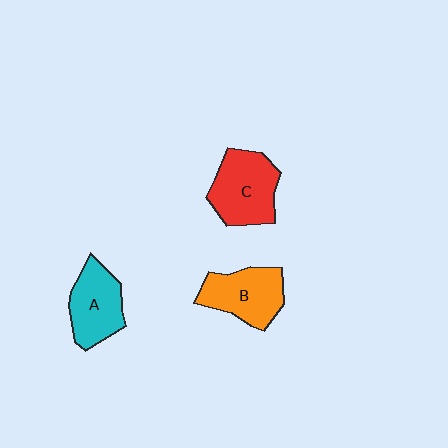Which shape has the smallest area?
Shape A (cyan).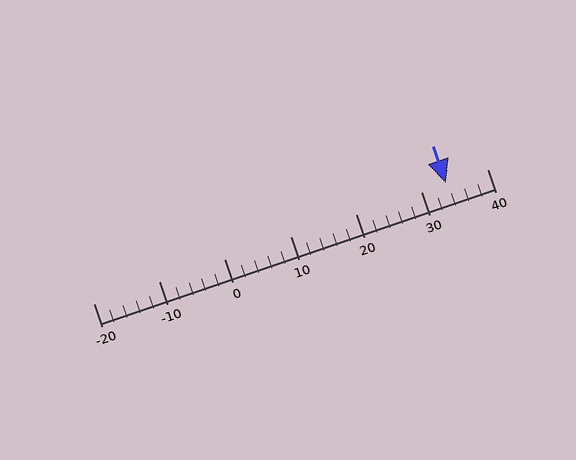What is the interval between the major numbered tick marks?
The major tick marks are spaced 10 units apart.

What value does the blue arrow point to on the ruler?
The blue arrow points to approximately 34.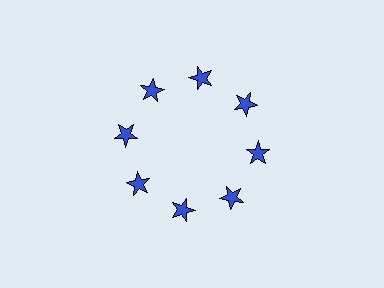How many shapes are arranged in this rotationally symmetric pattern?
There are 8 shapes, arranged in 8 groups of 1.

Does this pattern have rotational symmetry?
Yes, this pattern has 8-fold rotational symmetry. It looks the same after rotating 45 degrees around the center.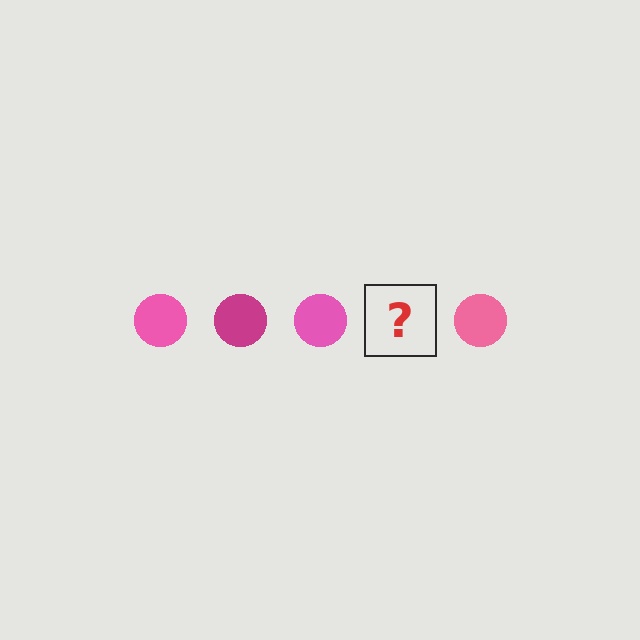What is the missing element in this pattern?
The missing element is a magenta circle.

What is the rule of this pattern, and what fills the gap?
The rule is that the pattern cycles through pink, magenta circles. The gap should be filled with a magenta circle.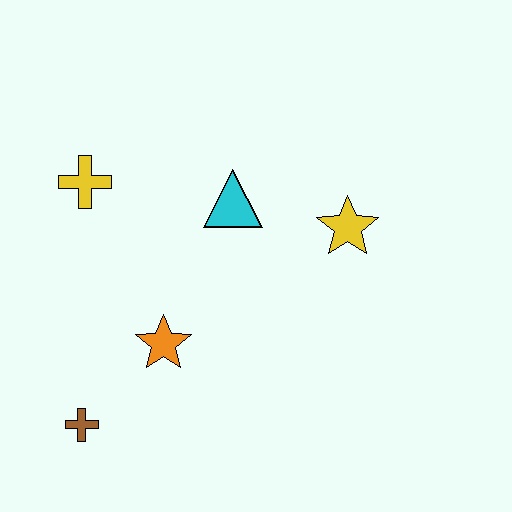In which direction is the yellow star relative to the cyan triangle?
The yellow star is to the right of the cyan triangle.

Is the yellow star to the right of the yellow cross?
Yes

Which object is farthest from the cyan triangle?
The brown cross is farthest from the cyan triangle.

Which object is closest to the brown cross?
The orange star is closest to the brown cross.